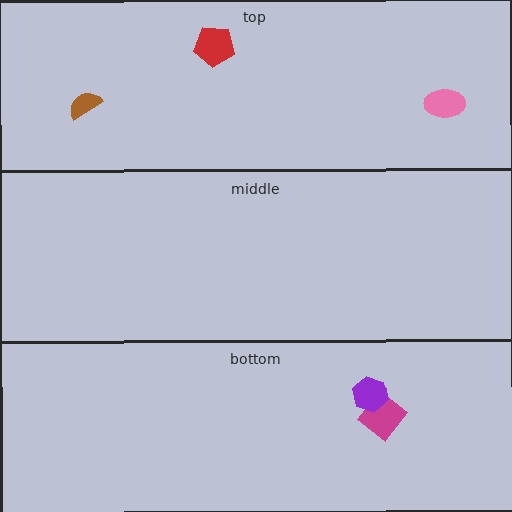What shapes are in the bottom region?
The magenta diamond, the purple hexagon.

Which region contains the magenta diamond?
The bottom region.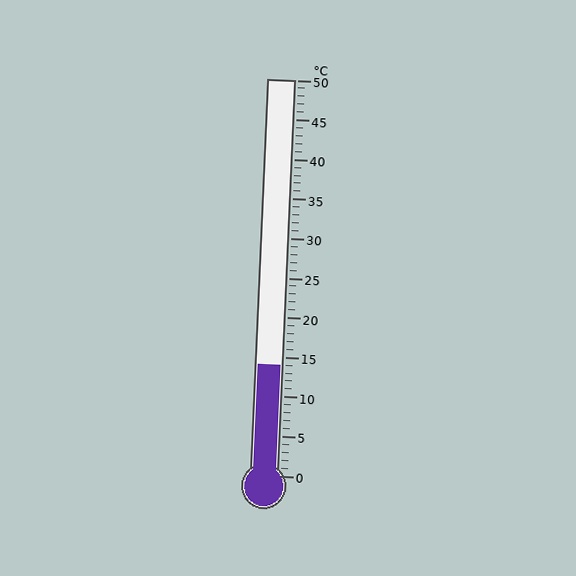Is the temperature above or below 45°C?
The temperature is below 45°C.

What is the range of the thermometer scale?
The thermometer scale ranges from 0°C to 50°C.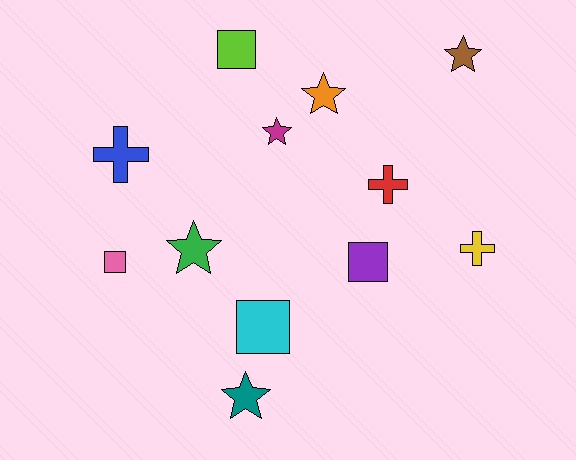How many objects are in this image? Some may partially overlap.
There are 12 objects.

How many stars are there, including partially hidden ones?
There are 5 stars.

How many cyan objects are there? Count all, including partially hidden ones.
There is 1 cyan object.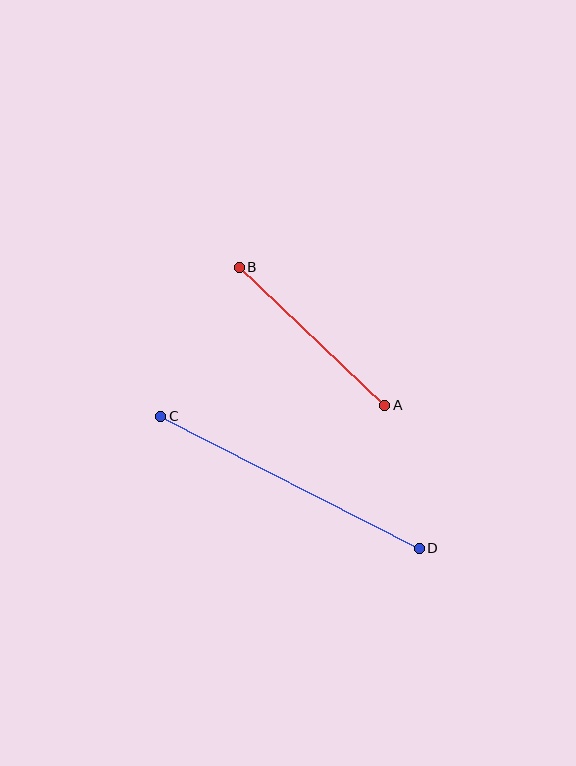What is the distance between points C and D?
The distance is approximately 290 pixels.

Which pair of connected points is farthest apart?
Points C and D are farthest apart.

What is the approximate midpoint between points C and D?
The midpoint is at approximately (290, 482) pixels.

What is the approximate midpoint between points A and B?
The midpoint is at approximately (312, 336) pixels.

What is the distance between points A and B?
The distance is approximately 200 pixels.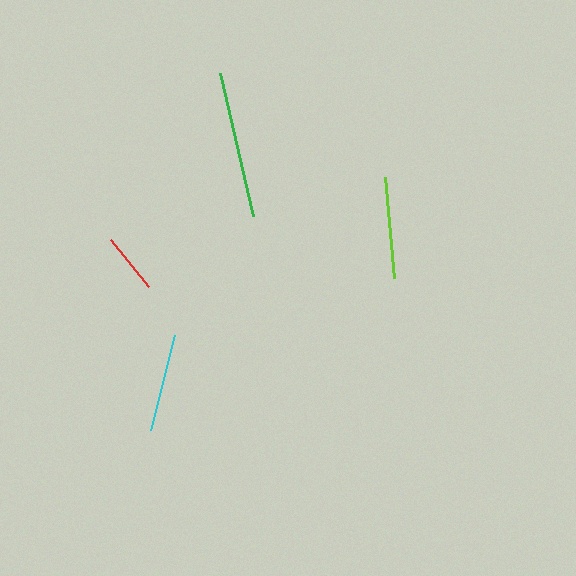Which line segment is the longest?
The green line is the longest at approximately 148 pixels.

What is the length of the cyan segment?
The cyan segment is approximately 98 pixels long.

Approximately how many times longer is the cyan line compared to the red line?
The cyan line is approximately 1.6 times the length of the red line.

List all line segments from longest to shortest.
From longest to shortest: green, lime, cyan, red.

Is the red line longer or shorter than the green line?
The green line is longer than the red line.